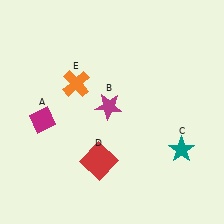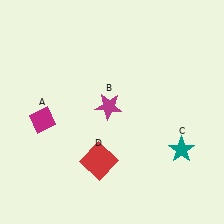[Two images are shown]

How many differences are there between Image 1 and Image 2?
There is 1 difference between the two images.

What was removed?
The orange cross (E) was removed in Image 2.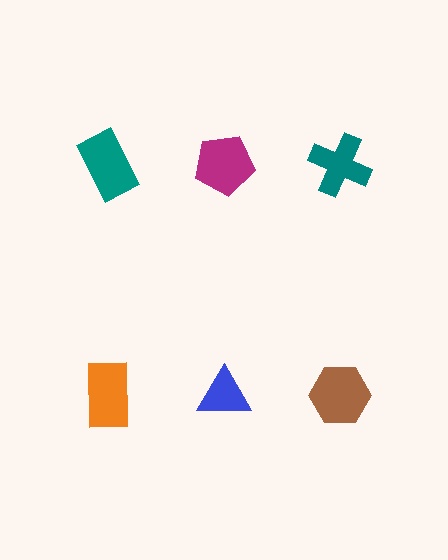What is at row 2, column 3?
A brown hexagon.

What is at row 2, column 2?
A blue triangle.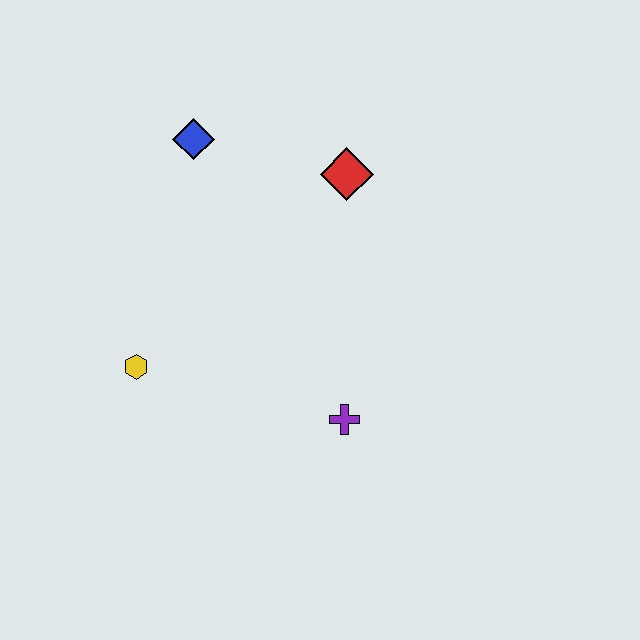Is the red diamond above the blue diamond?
No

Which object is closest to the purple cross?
The yellow hexagon is closest to the purple cross.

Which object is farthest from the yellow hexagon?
The red diamond is farthest from the yellow hexagon.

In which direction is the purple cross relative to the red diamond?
The purple cross is below the red diamond.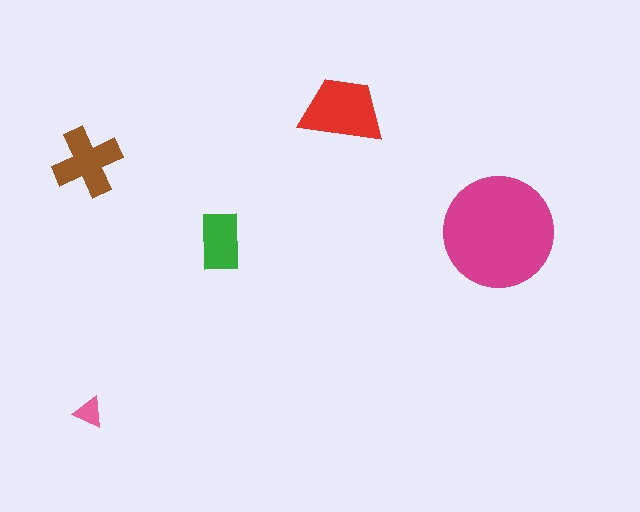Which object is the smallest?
The pink triangle.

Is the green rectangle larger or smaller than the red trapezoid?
Smaller.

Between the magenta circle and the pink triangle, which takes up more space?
The magenta circle.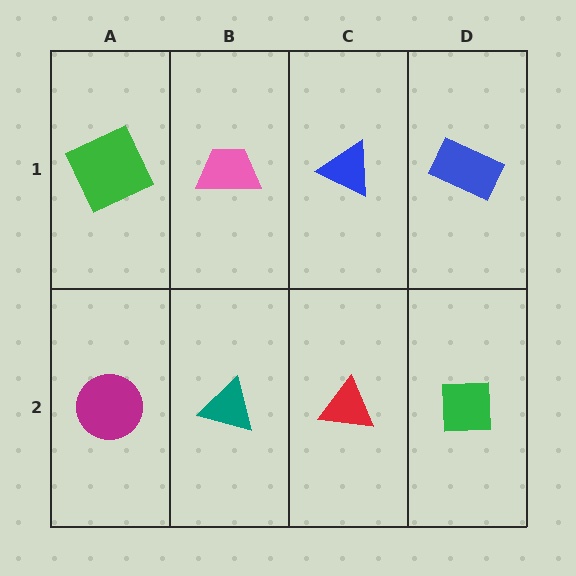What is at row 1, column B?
A pink trapezoid.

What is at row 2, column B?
A teal triangle.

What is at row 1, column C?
A blue triangle.